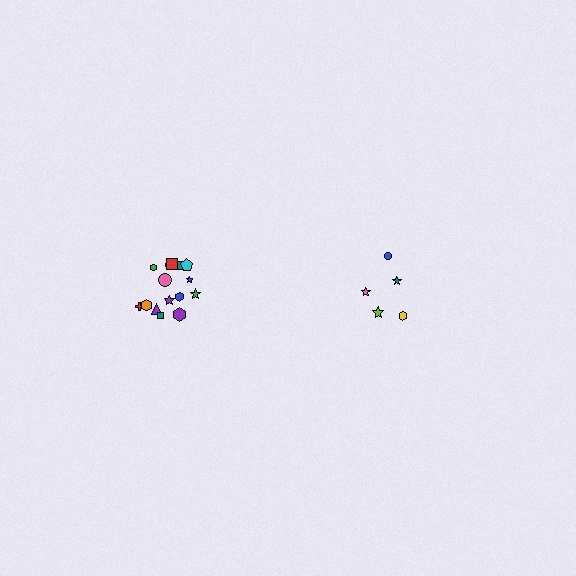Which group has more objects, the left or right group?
The left group.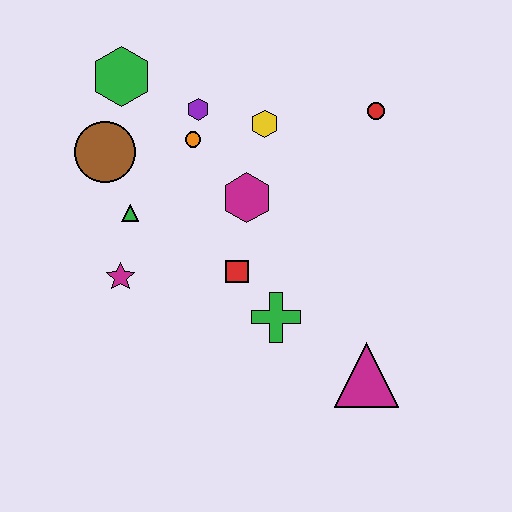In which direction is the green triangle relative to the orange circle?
The green triangle is below the orange circle.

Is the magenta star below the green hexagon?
Yes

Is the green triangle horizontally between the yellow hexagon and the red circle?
No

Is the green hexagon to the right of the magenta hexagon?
No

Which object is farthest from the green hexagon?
The magenta triangle is farthest from the green hexagon.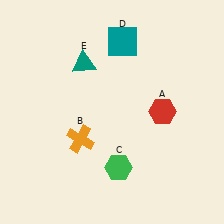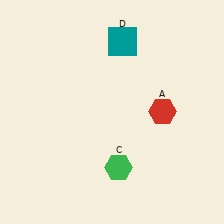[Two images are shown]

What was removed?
The teal triangle (E), the orange cross (B) were removed in Image 2.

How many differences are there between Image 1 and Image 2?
There are 2 differences between the two images.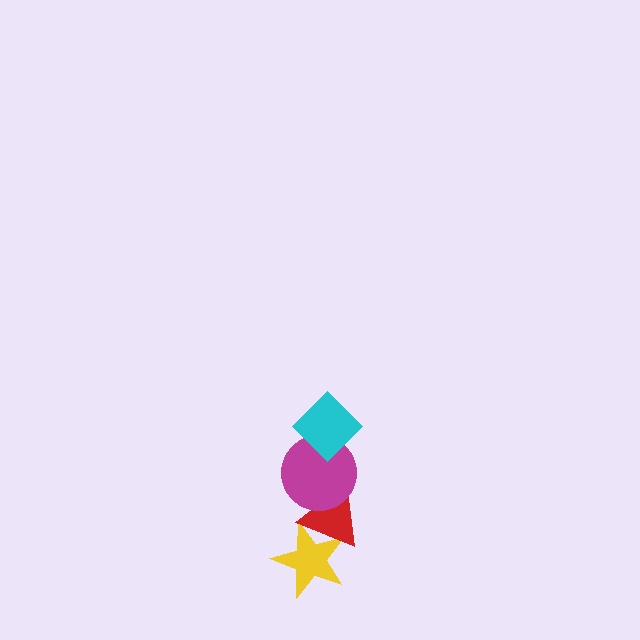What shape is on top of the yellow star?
The red triangle is on top of the yellow star.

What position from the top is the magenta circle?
The magenta circle is 2nd from the top.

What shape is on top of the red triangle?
The magenta circle is on top of the red triangle.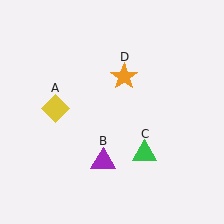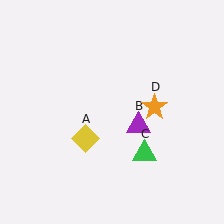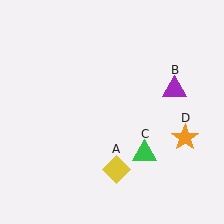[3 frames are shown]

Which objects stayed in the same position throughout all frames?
Green triangle (object C) remained stationary.